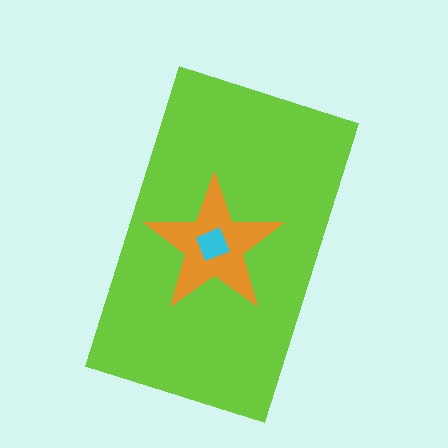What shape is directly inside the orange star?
The cyan square.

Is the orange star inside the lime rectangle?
Yes.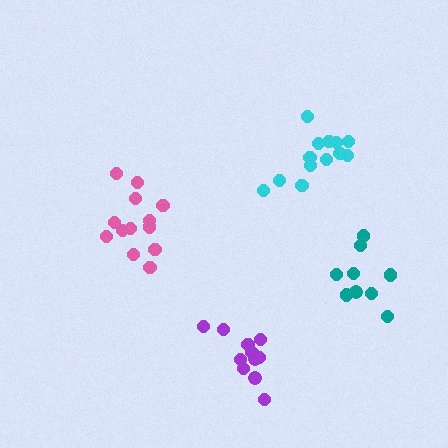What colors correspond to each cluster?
The clusters are colored: pink, purple, cyan, teal.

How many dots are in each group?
Group 1: 13 dots, Group 2: 11 dots, Group 3: 13 dots, Group 4: 9 dots (46 total).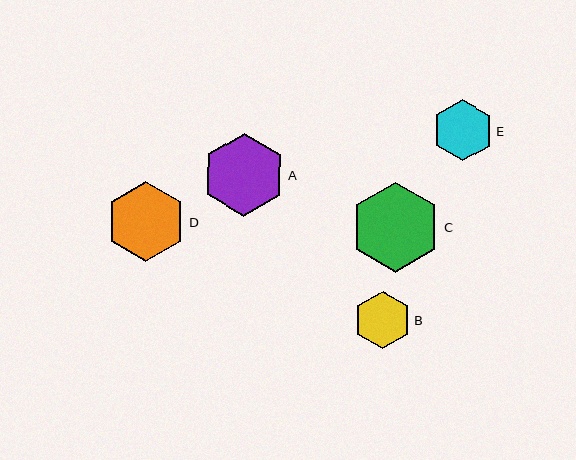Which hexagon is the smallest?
Hexagon B is the smallest with a size of approximately 57 pixels.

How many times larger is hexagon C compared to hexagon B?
Hexagon C is approximately 1.6 times the size of hexagon B.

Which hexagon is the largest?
Hexagon C is the largest with a size of approximately 90 pixels.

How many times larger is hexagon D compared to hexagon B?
Hexagon D is approximately 1.4 times the size of hexagon B.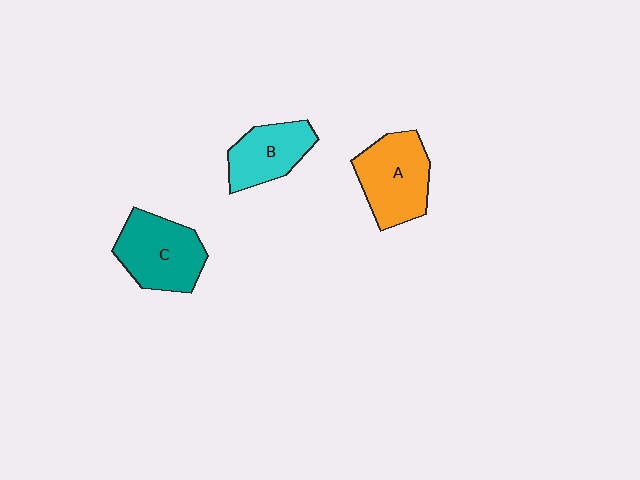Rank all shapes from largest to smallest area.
From largest to smallest: A (orange), C (teal), B (cyan).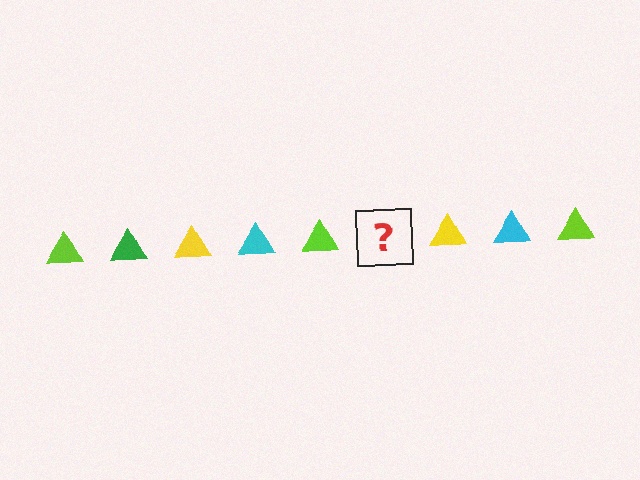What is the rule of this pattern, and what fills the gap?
The rule is that the pattern cycles through lime, green, yellow, cyan triangles. The gap should be filled with a green triangle.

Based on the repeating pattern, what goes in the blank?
The blank should be a green triangle.